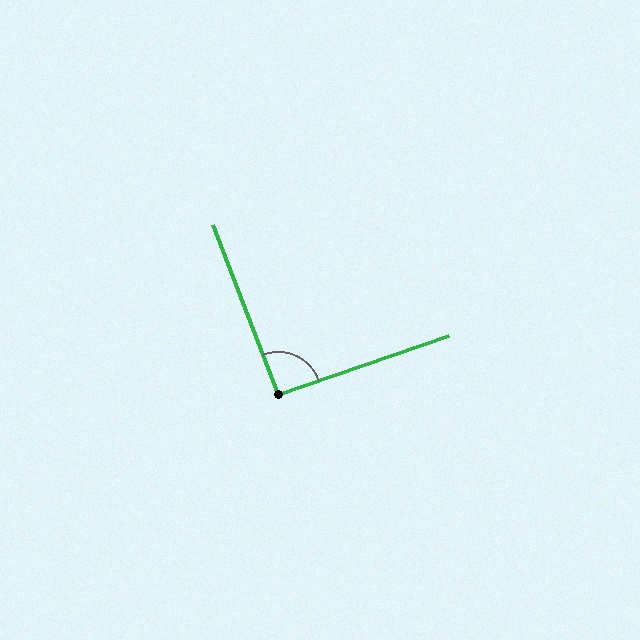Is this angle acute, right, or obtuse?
It is approximately a right angle.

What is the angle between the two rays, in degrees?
Approximately 92 degrees.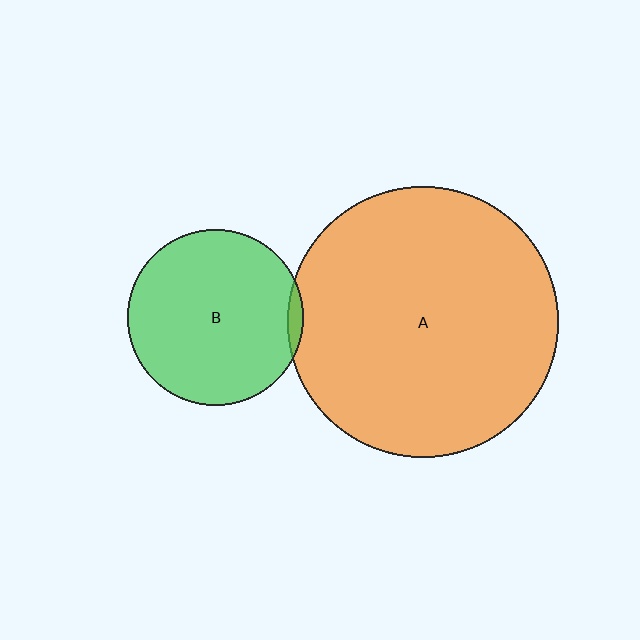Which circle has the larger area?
Circle A (orange).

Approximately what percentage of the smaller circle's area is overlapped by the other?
Approximately 5%.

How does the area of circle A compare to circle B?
Approximately 2.4 times.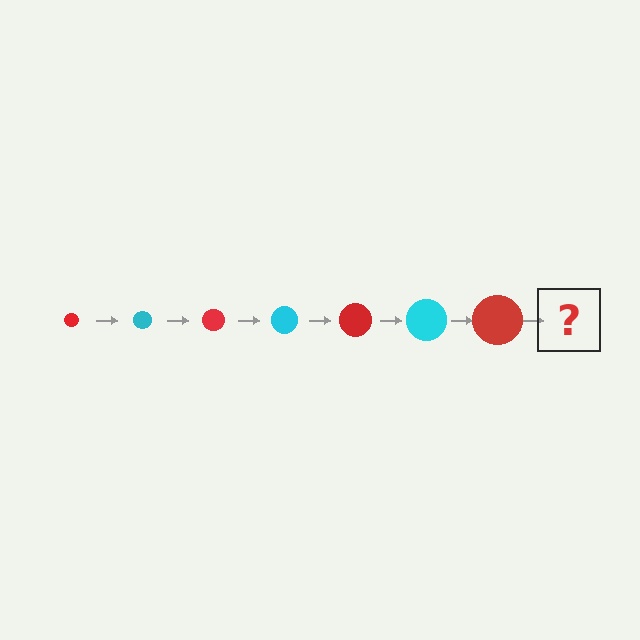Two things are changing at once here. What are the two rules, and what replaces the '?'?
The two rules are that the circle grows larger each step and the color cycles through red and cyan. The '?' should be a cyan circle, larger than the previous one.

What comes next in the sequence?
The next element should be a cyan circle, larger than the previous one.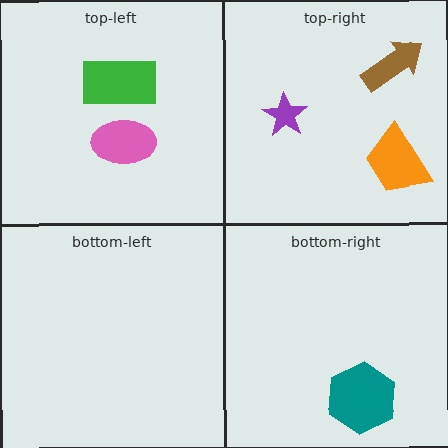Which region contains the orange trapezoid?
The top-right region.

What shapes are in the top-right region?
The purple star, the orange trapezoid, the brown arrow.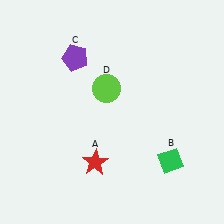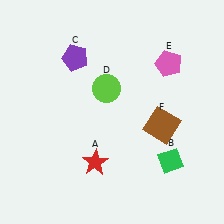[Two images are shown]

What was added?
A pink pentagon (E), a brown square (F) were added in Image 2.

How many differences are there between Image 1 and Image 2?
There are 2 differences between the two images.